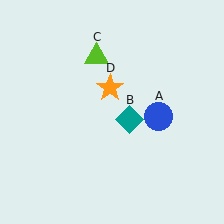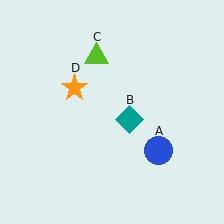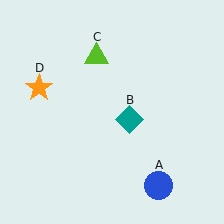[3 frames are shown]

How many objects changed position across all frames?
2 objects changed position: blue circle (object A), orange star (object D).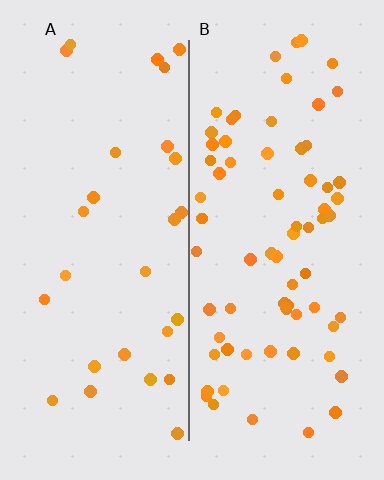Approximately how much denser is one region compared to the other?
Approximately 2.6× — region B over region A.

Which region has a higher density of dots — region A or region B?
B (the right).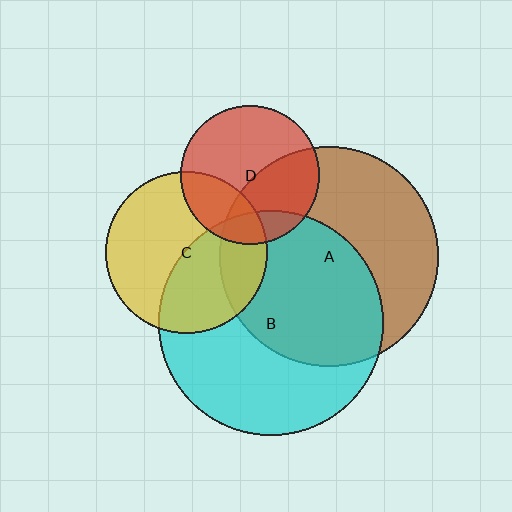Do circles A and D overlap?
Yes.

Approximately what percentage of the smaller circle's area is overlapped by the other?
Approximately 40%.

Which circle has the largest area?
Circle B (cyan).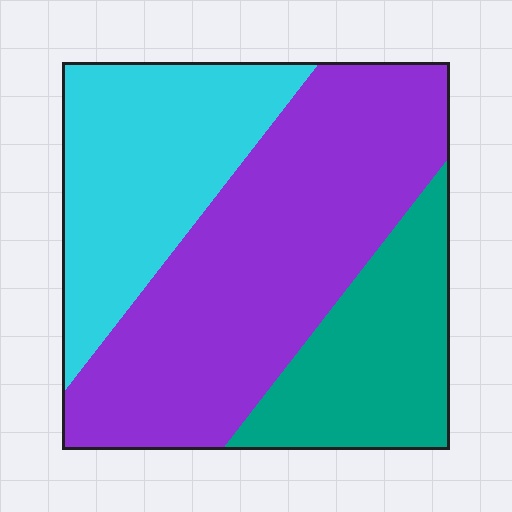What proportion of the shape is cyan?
Cyan takes up about one quarter (1/4) of the shape.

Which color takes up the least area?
Teal, at roughly 20%.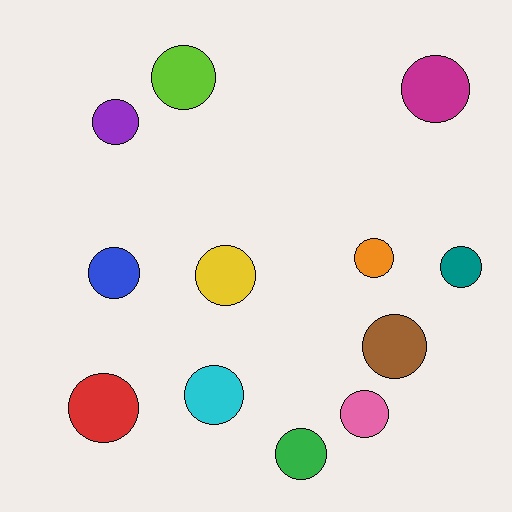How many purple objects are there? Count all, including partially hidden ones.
There is 1 purple object.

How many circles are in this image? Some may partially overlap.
There are 12 circles.